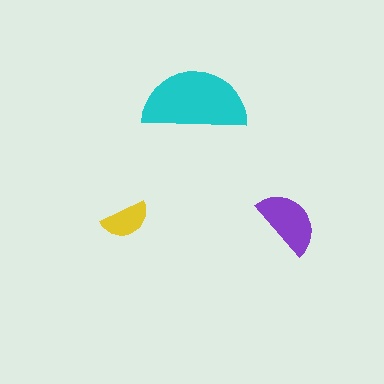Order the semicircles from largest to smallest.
the cyan one, the purple one, the yellow one.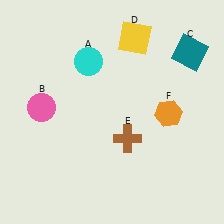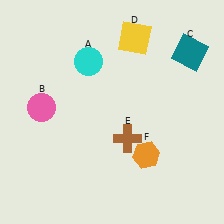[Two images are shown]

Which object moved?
The orange hexagon (F) moved down.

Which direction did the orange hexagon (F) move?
The orange hexagon (F) moved down.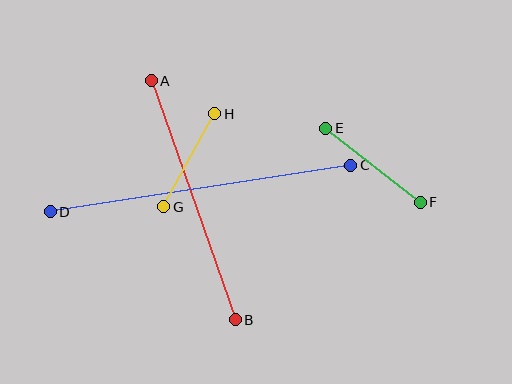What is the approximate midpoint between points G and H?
The midpoint is at approximately (189, 160) pixels.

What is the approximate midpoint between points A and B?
The midpoint is at approximately (193, 200) pixels.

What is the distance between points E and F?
The distance is approximately 120 pixels.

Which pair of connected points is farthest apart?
Points C and D are farthest apart.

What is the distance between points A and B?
The distance is approximately 253 pixels.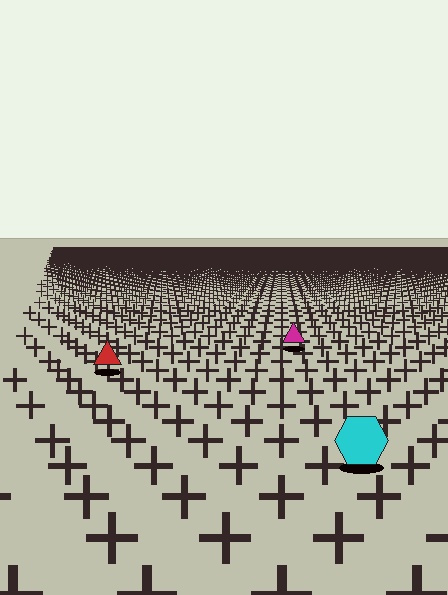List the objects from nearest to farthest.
From nearest to farthest: the cyan hexagon, the red triangle, the magenta triangle.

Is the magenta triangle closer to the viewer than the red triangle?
No. The red triangle is closer — you can tell from the texture gradient: the ground texture is coarser near it.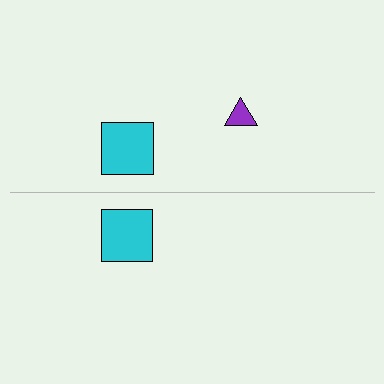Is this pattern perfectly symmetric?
No, the pattern is not perfectly symmetric. A purple triangle is missing from the bottom side.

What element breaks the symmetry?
A purple triangle is missing from the bottom side.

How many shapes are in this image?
There are 3 shapes in this image.